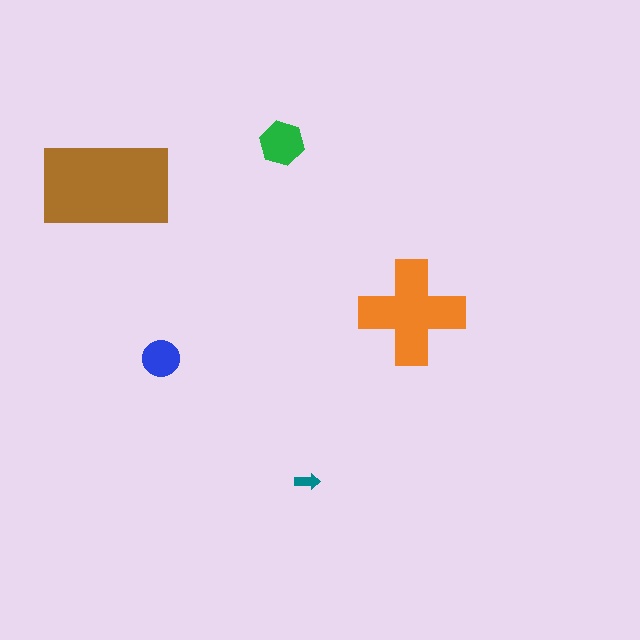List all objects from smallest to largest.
The teal arrow, the blue circle, the green hexagon, the orange cross, the brown rectangle.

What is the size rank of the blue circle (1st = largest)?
4th.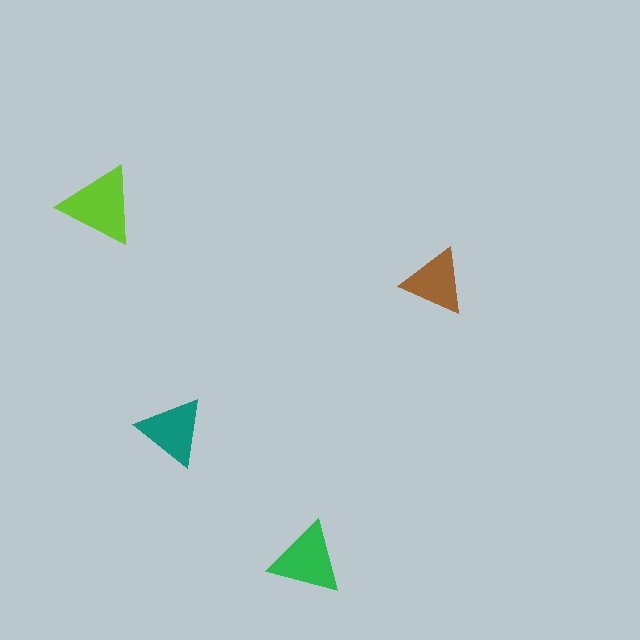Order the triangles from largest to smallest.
the lime one, the green one, the teal one, the brown one.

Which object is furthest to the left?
The lime triangle is leftmost.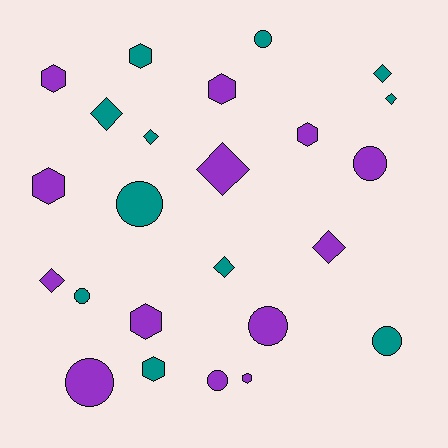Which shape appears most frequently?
Hexagon, with 8 objects.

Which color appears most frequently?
Purple, with 13 objects.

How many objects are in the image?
There are 24 objects.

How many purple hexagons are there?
There are 6 purple hexagons.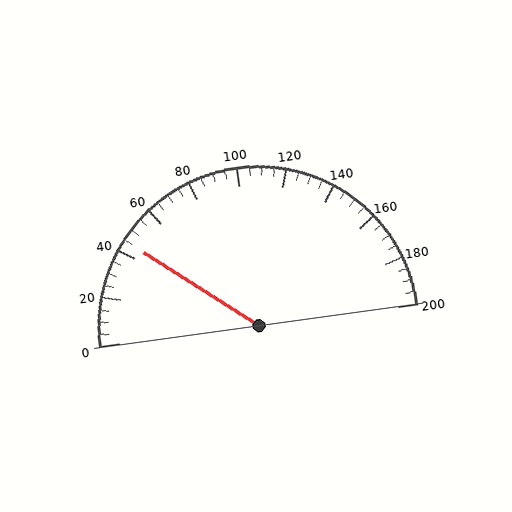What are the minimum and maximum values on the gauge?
The gauge ranges from 0 to 200.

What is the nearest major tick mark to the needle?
The nearest major tick mark is 40.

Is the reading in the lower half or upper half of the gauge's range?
The reading is in the lower half of the range (0 to 200).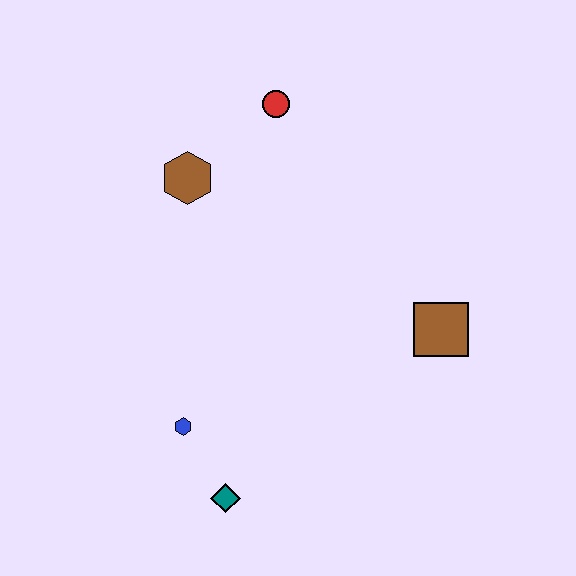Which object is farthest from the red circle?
The teal diamond is farthest from the red circle.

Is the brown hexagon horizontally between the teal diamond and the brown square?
No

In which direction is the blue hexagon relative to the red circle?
The blue hexagon is below the red circle.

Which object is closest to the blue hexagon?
The teal diamond is closest to the blue hexagon.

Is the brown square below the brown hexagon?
Yes